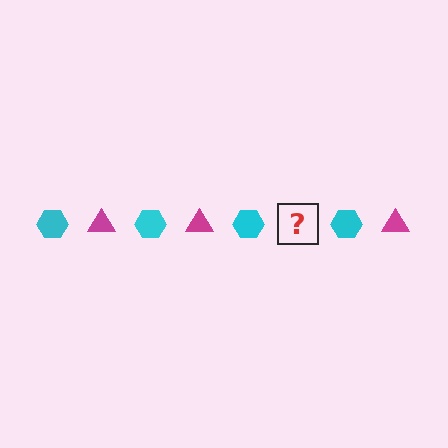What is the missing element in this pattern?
The missing element is a magenta triangle.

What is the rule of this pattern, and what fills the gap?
The rule is that the pattern alternates between cyan hexagon and magenta triangle. The gap should be filled with a magenta triangle.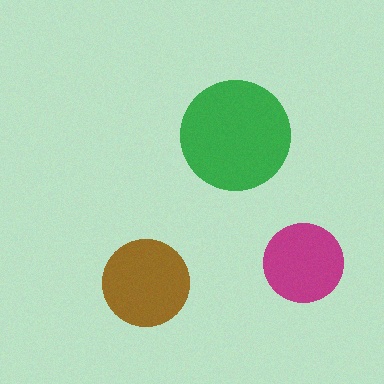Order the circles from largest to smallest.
the green one, the brown one, the magenta one.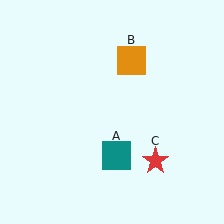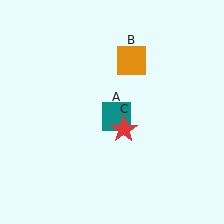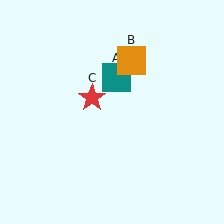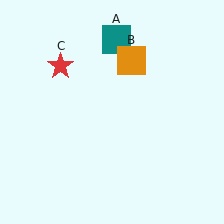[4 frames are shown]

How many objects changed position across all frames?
2 objects changed position: teal square (object A), red star (object C).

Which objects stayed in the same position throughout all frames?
Orange square (object B) remained stationary.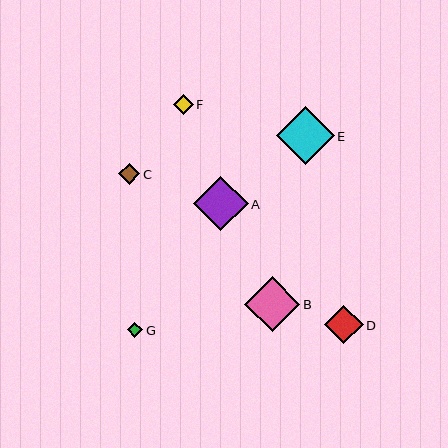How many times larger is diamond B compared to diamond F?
Diamond B is approximately 2.8 times the size of diamond F.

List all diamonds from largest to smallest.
From largest to smallest: E, B, A, D, C, F, G.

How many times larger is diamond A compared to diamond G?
Diamond A is approximately 3.5 times the size of diamond G.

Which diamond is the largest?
Diamond E is the largest with a size of approximately 58 pixels.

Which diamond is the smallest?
Diamond G is the smallest with a size of approximately 15 pixels.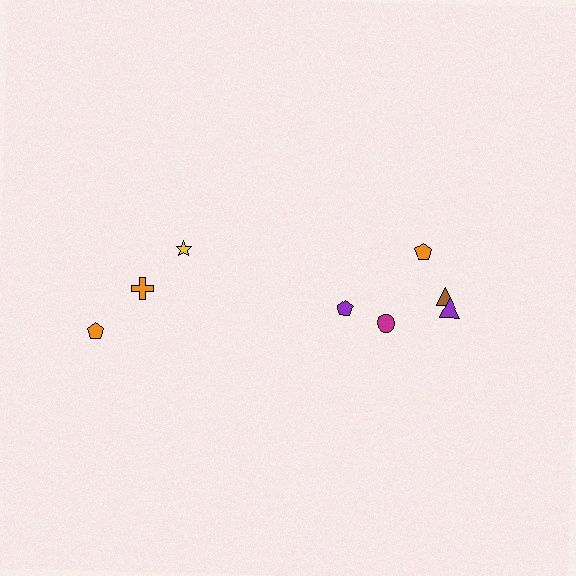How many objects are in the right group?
There are 5 objects.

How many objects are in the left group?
There are 3 objects.